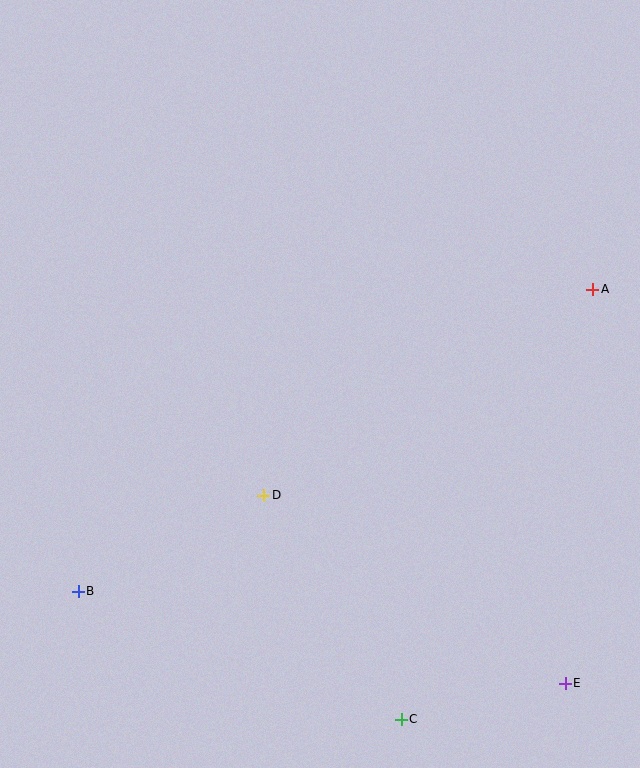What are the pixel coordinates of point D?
Point D is at (264, 495).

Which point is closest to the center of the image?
Point D at (264, 495) is closest to the center.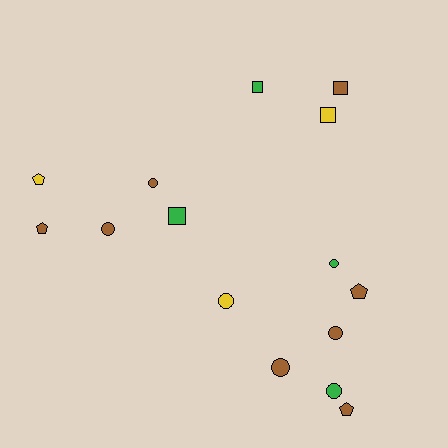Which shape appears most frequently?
Circle, with 7 objects.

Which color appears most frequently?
Brown, with 8 objects.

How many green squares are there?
There are 2 green squares.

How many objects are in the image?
There are 15 objects.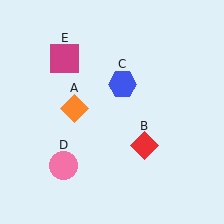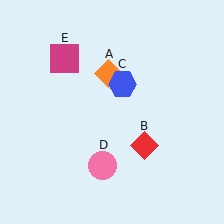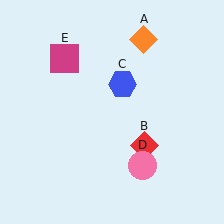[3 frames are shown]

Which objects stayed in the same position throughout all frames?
Red diamond (object B) and blue hexagon (object C) and magenta square (object E) remained stationary.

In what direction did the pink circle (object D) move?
The pink circle (object D) moved right.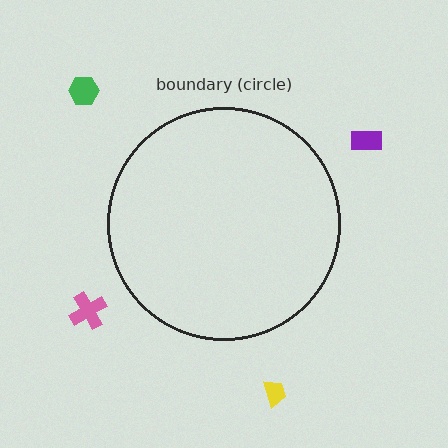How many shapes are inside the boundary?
0 inside, 4 outside.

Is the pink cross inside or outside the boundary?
Outside.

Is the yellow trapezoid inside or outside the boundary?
Outside.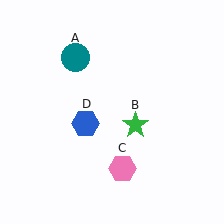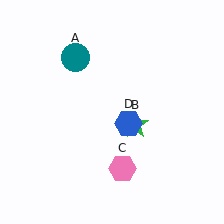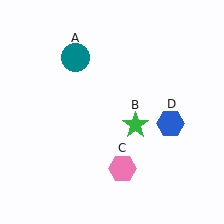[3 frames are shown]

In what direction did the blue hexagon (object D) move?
The blue hexagon (object D) moved right.